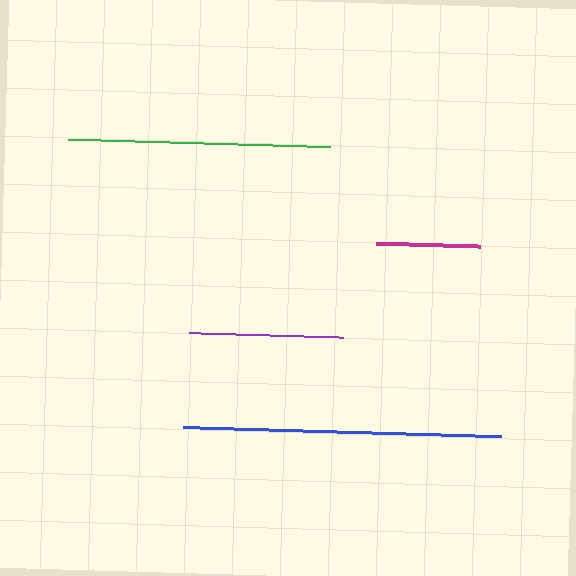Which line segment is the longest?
The blue line is the longest at approximately 318 pixels.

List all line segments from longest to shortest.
From longest to shortest: blue, green, purple, magenta.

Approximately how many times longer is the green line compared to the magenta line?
The green line is approximately 2.5 times the length of the magenta line.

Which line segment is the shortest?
The magenta line is the shortest at approximately 104 pixels.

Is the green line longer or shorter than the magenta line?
The green line is longer than the magenta line.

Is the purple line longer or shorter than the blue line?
The blue line is longer than the purple line.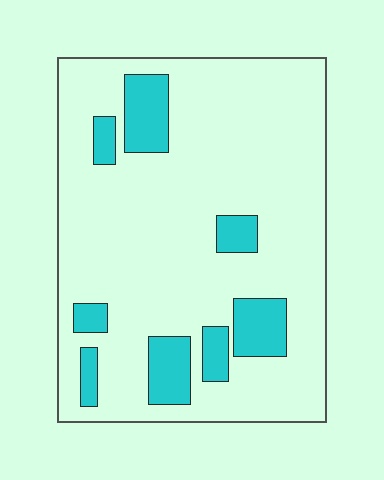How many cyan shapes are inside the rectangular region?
8.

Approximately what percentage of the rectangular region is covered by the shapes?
Approximately 15%.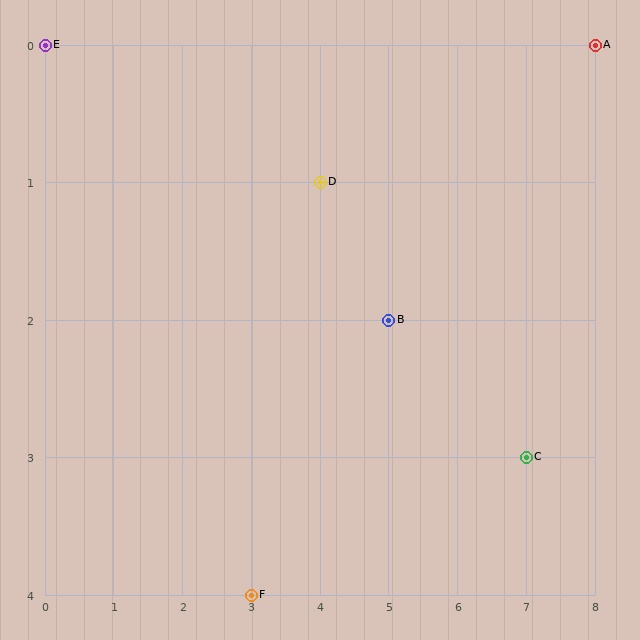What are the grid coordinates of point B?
Point B is at grid coordinates (5, 2).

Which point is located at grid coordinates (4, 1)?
Point D is at (4, 1).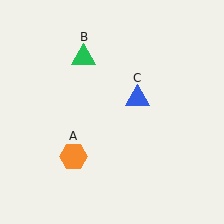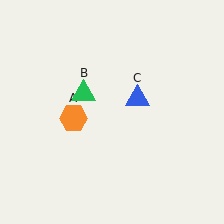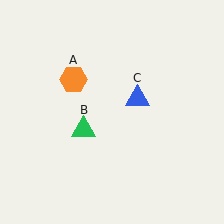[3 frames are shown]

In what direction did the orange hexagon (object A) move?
The orange hexagon (object A) moved up.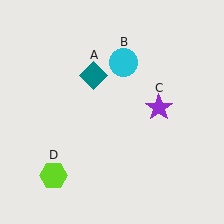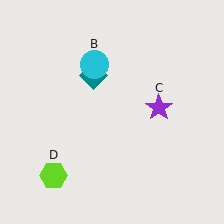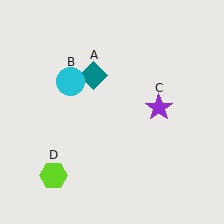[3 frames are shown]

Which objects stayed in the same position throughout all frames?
Teal diamond (object A) and purple star (object C) and lime hexagon (object D) remained stationary.